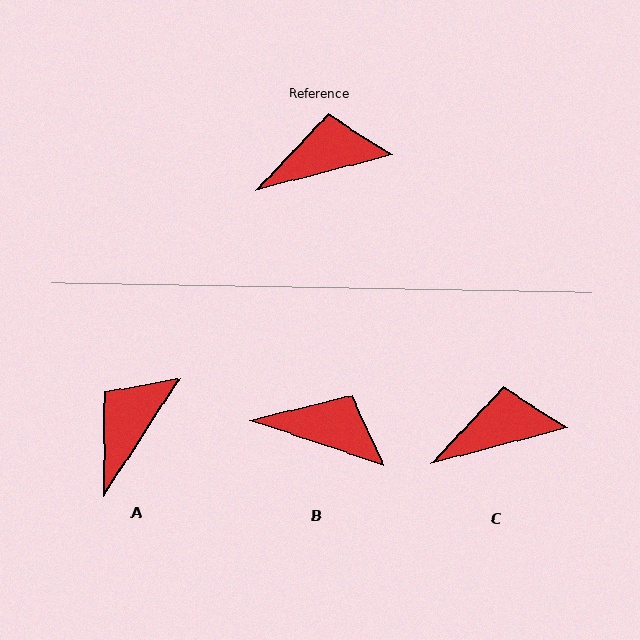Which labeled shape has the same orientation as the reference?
C.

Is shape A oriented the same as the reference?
No, it is off by about 43 degrees.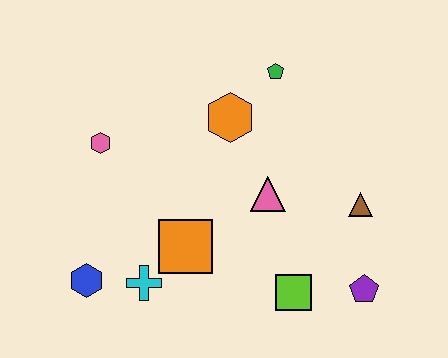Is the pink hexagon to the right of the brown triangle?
No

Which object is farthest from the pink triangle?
The blue hexagon is farthest from the pink triangle.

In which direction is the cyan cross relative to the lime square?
The cyan cross is to the left of the lime square.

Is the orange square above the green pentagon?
No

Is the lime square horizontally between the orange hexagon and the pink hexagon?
No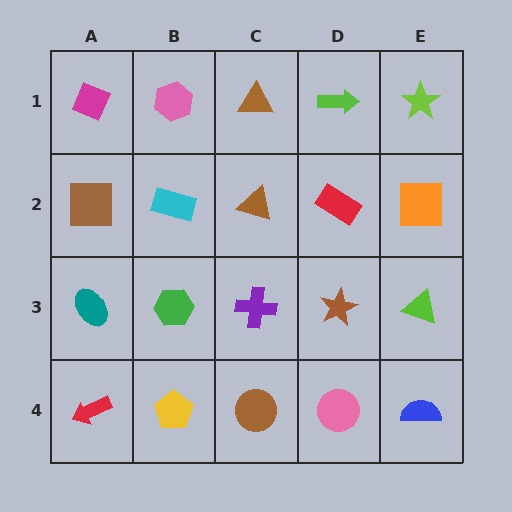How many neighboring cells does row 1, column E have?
2.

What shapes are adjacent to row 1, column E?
An orange square (row 2, column E), a lime arrow (row 1, column D).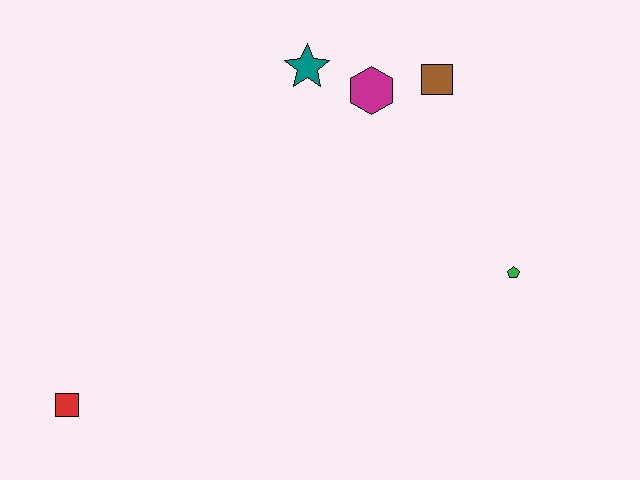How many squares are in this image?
There are 2 squares.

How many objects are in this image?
There are 5 objects.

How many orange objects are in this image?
There are no orange objects.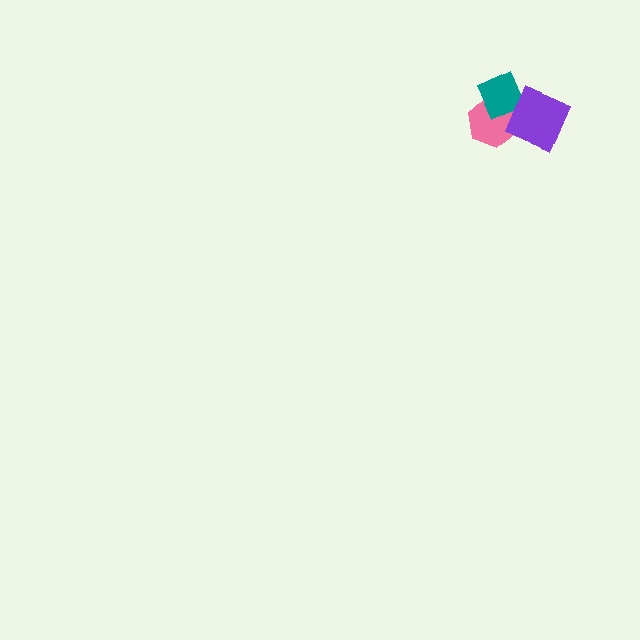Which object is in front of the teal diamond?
The purple diamond is in front of the teal diamond.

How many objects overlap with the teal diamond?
2 objects overlap with the teal diamond.